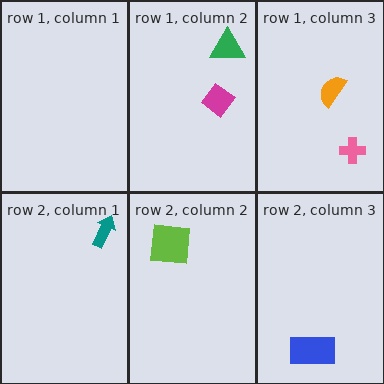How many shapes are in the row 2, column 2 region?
1.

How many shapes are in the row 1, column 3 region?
2.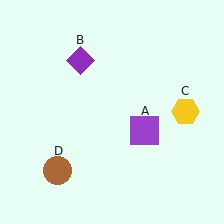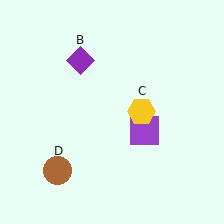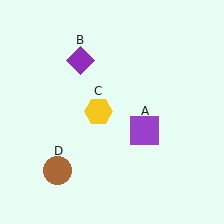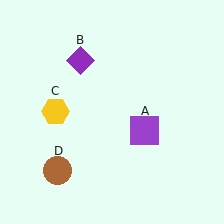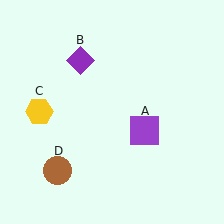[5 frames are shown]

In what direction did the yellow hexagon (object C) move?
The yellow hexagon (object C) moved left.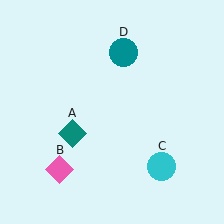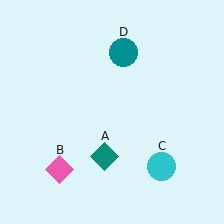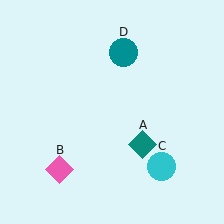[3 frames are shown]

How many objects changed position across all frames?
1 object changed position: teal diamond (object A).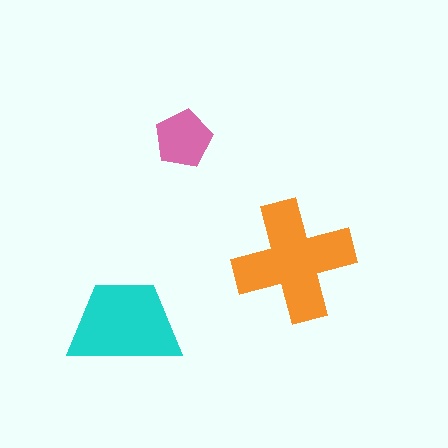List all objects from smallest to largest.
The pink pentagon, the cyan trapezoid, the orange cross.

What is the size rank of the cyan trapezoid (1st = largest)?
2nd.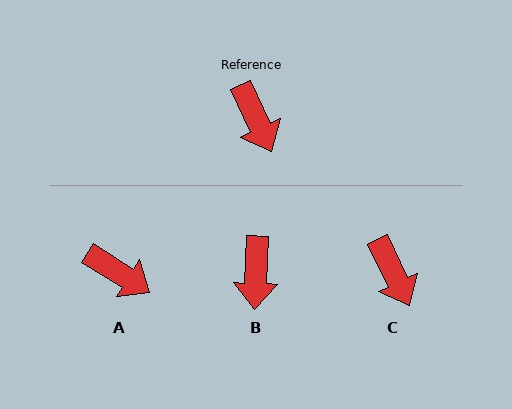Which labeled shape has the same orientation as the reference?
C.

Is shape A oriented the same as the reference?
No, it is off by about 32 degrees.